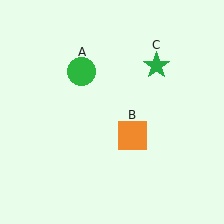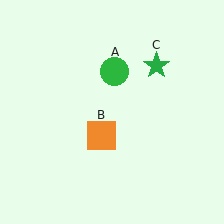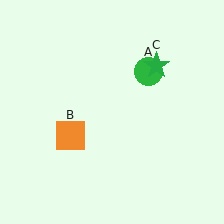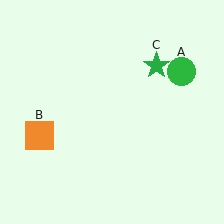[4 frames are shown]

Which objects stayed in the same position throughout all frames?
Green star (object C) remained stationary.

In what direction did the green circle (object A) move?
The green circle (object A) moved right.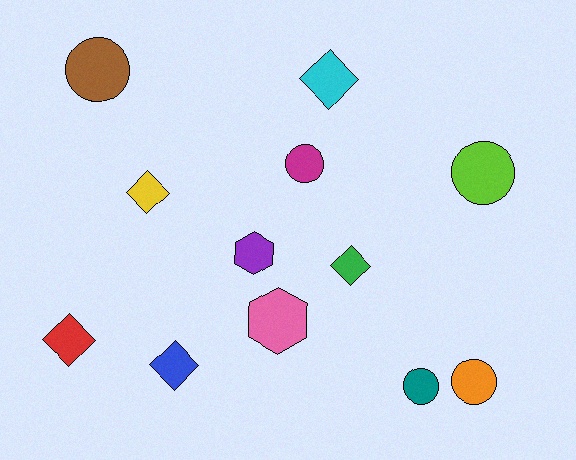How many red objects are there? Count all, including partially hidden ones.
There is 1 red object.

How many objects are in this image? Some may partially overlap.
There are 12 objects.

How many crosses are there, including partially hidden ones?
There are no crosses.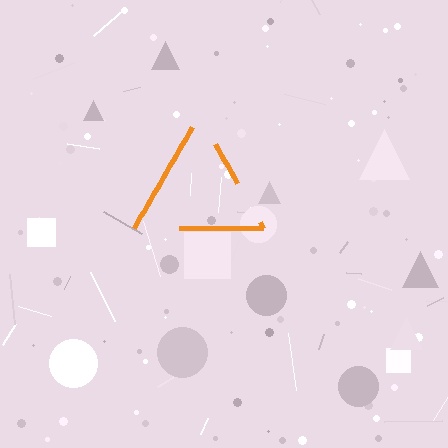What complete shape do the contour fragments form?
The contour fragments form a triangle.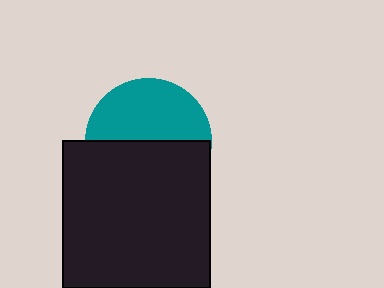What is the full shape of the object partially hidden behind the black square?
The partially hidden object is a teal circle.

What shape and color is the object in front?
The object in front is a black square.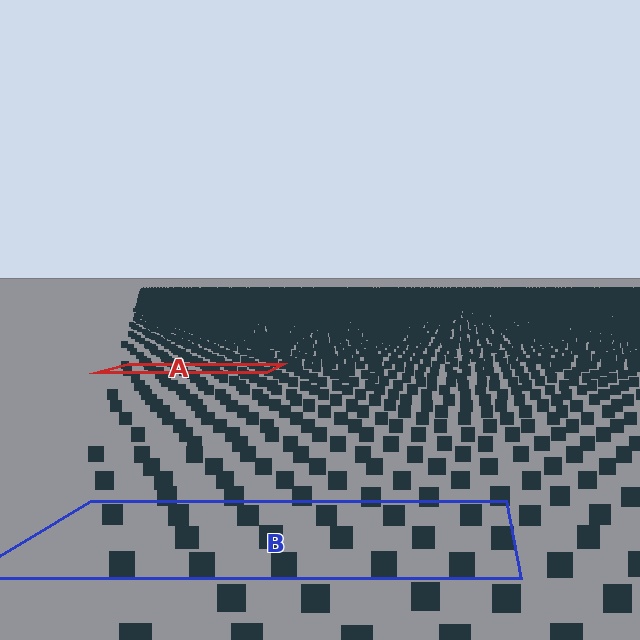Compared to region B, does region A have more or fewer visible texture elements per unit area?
Region A has more texture elements per unit area — they are packed more densely because it is farther away.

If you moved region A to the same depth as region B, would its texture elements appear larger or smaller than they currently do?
They would appear larger. At a closer depth, the same texture elements are projected at a bigger on-screen size.